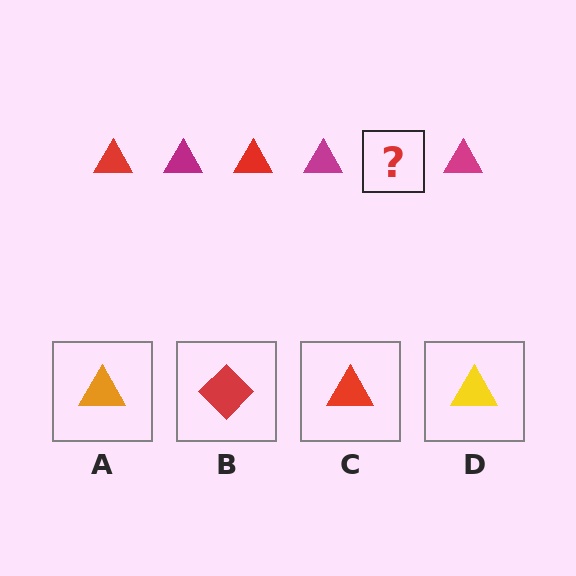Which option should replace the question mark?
Option C.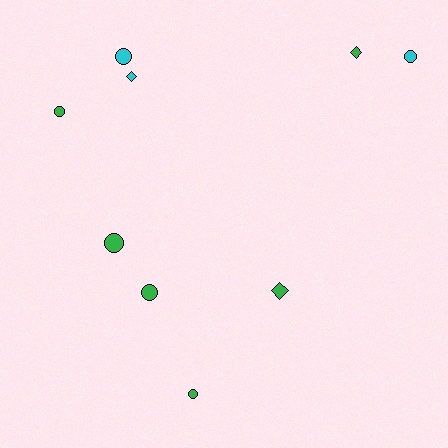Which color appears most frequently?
Green, with 6 objects.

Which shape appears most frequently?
Circle, with 6 objects.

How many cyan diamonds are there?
There is 1 cyan diamond.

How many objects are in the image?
There are 9 objects.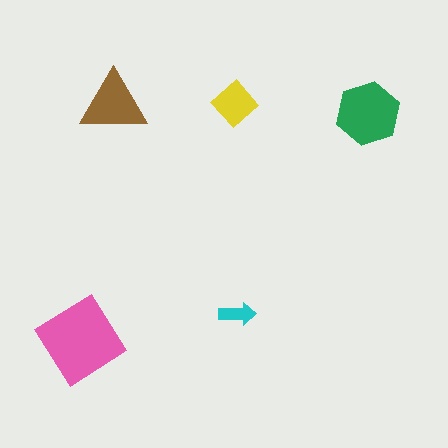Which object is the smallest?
The cyan arrow.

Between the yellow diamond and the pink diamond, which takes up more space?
The pink diamond.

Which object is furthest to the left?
The pink diamond is leftmost.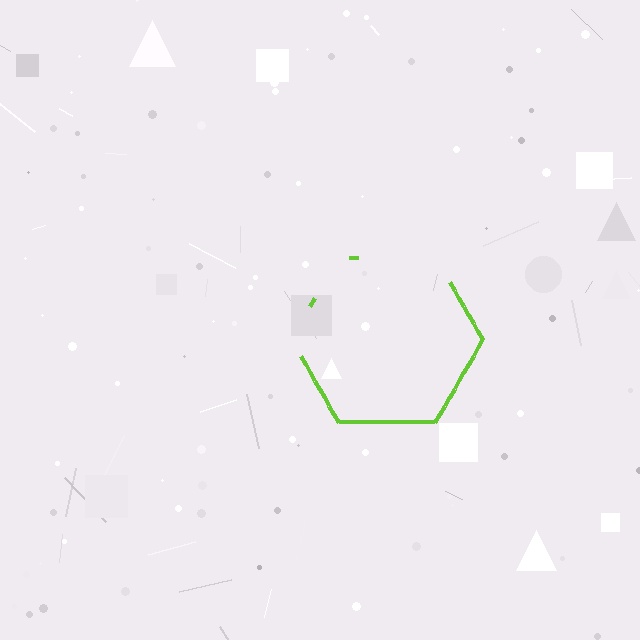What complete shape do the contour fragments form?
The contour fragments form a hexagon.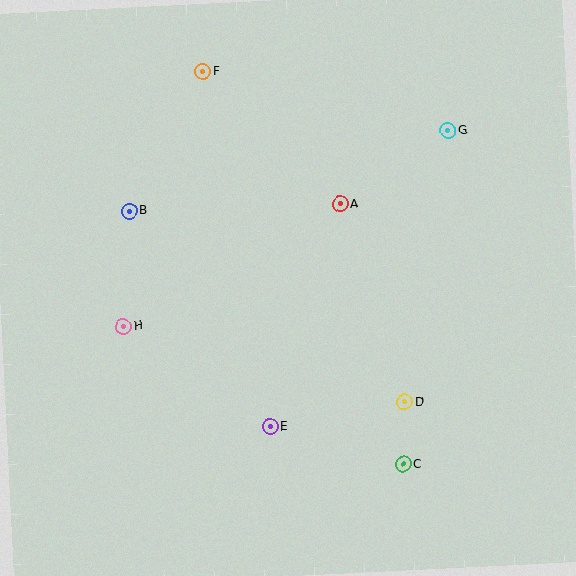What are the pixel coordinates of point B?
Point B is at (129, 211).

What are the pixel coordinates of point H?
Point H is at (123, 326).